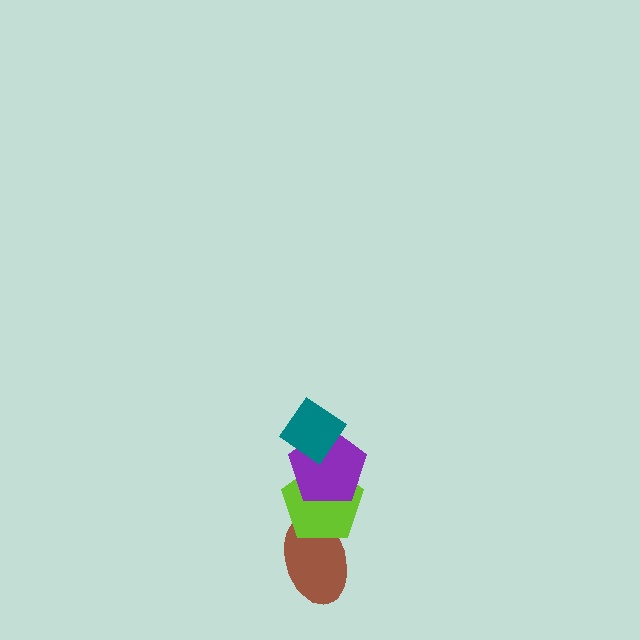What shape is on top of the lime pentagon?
The purple pentagon is on top of the lime pentagon.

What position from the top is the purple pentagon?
The purple pentagon is 2nd from the top.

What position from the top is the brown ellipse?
The brown ellipse is 4th from the top.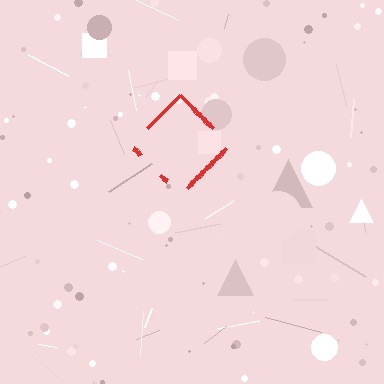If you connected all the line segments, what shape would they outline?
They would outline a diamond.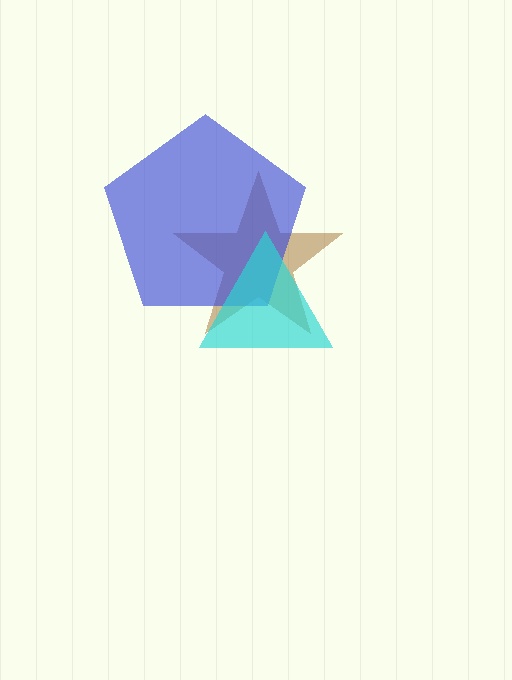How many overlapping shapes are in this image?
There are 3 overlapping shapes in the image.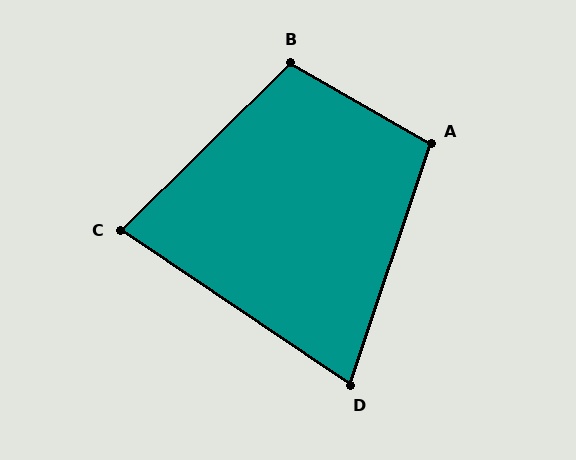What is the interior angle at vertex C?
Approximately 79 degrees (acute).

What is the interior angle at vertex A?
Approximately 101 degrees (obtuse).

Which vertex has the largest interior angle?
B, at approximately 105 degrees.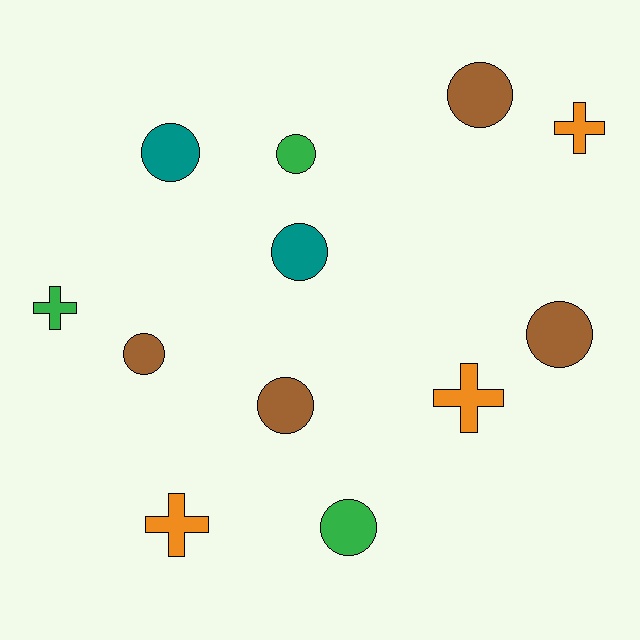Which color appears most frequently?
Brown, with 4 objects.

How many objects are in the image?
There are 12 objects.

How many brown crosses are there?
There are no brown crosses.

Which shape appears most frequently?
Circle, with 8 objects.